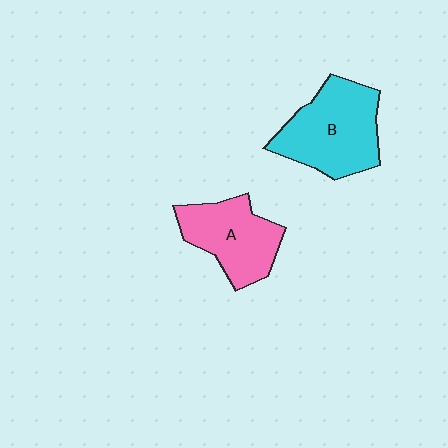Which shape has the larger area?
Shape B (cyan).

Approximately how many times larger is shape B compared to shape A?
Approximately 1.3 times.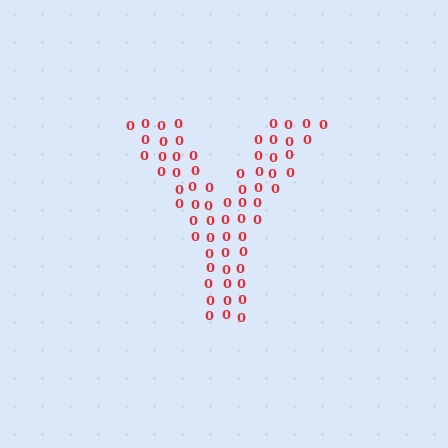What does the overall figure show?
The overall figure shows the letter Y.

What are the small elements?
The small elements are digit 0's.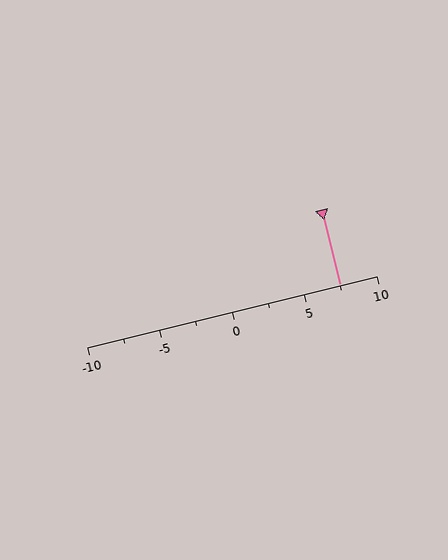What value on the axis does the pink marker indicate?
The marker indicates approximately 7.5.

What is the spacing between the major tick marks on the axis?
The major ticks are spaced 5 apart.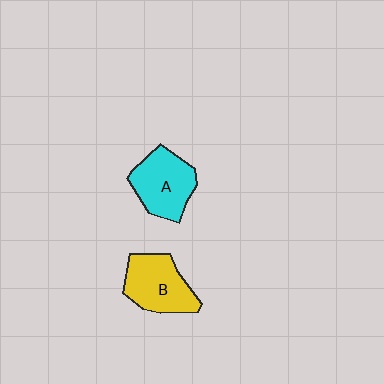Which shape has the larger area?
Shape A (cyan).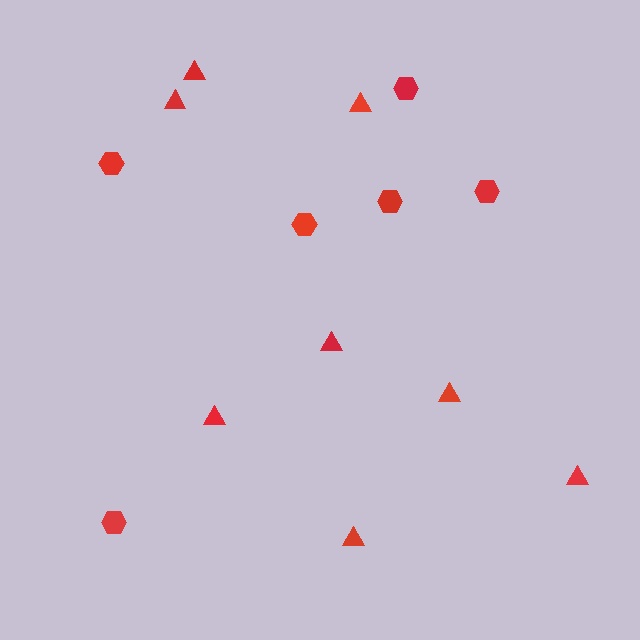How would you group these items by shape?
There are 2 groups: one group of hexagons (6) and one group of triangles (8).